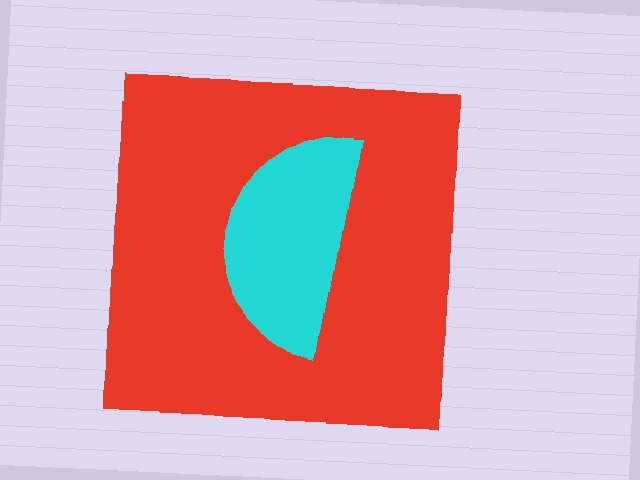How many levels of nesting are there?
2.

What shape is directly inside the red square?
The cyan semicircle.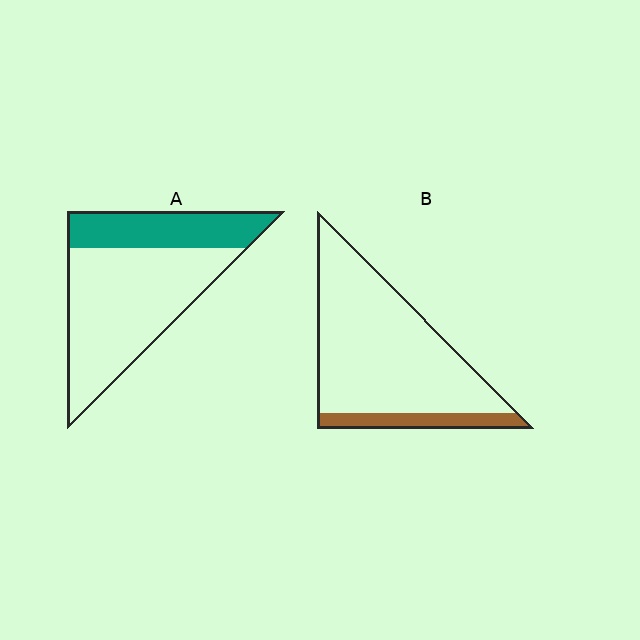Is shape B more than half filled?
No.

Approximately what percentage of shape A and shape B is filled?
A is approximately 30% and B is approximately 15%.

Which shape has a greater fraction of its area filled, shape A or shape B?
Shape A.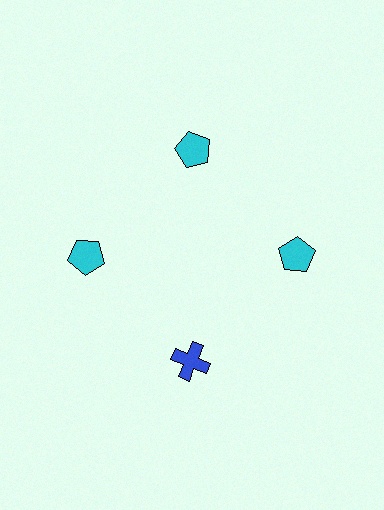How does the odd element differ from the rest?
It differs in both color (blue instead of cyan) and shape (cross instead of pentagon).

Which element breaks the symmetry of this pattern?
The blue cross at roughly the 6 o'clock position breaks the symmetry. All other shapes are cyan pentagons.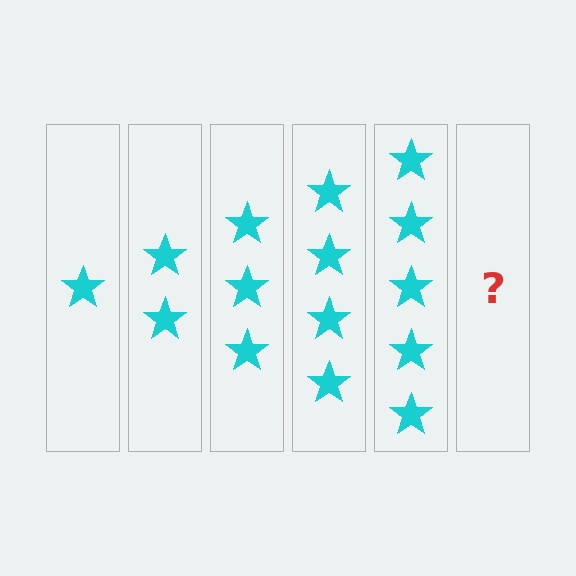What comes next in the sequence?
The next element should be 6 stars.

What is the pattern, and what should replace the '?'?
The pattern is that each step adds one more star. The '?' should be 6 stars.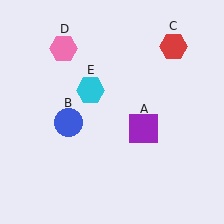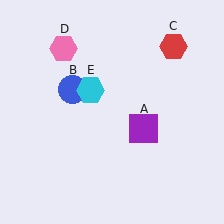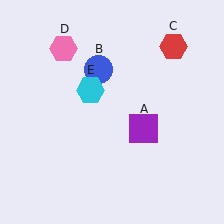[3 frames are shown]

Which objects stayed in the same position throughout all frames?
Purple square (object A) and red hexagon (object C) and pink hexagon (object D) and cyan hexagon (object E) remained stationary.